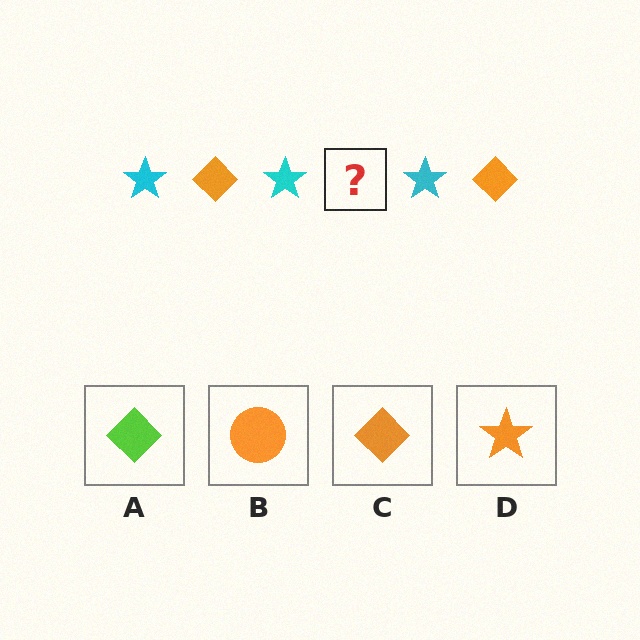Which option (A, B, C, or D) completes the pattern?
C.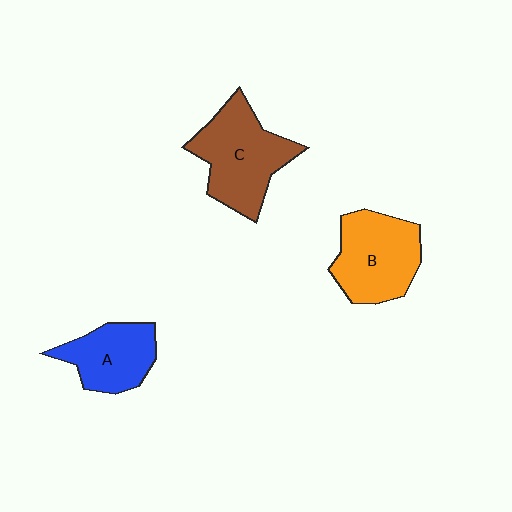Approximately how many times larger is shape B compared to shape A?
Approximately 1.3 times.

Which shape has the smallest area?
Shape A (blue).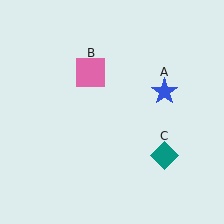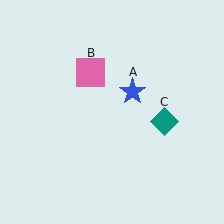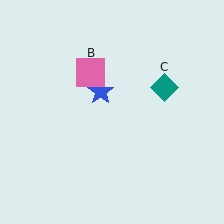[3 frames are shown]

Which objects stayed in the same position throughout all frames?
Pink square (object B) remained stationary.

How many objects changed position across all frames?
2 objects changed position: blue star (object A), teal diamond (object C).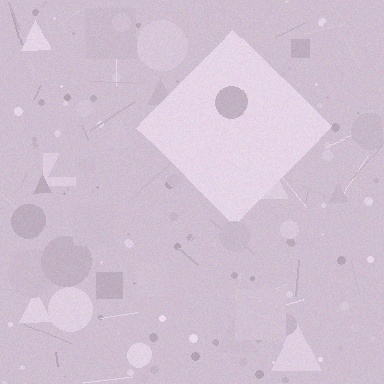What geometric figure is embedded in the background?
A diamond is embedded in the background.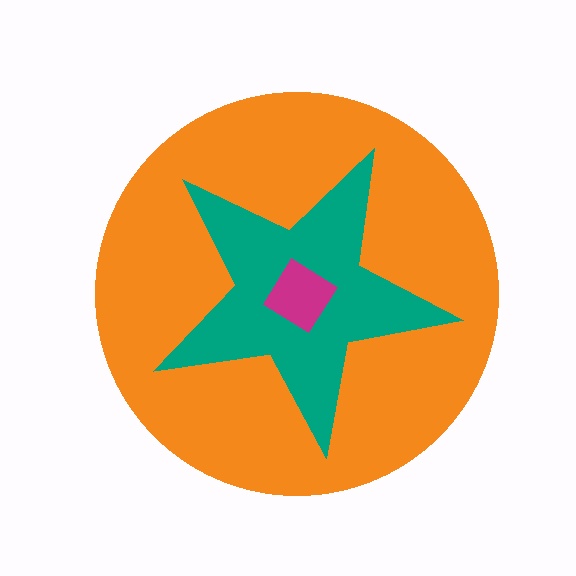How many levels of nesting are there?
3.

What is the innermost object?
The magenta diamond.